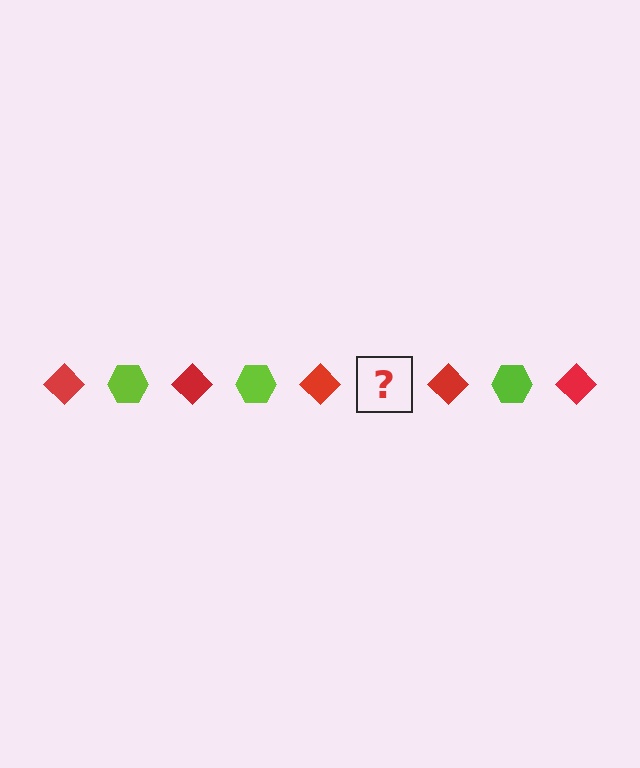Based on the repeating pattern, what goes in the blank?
The blank should be a lime hexagon.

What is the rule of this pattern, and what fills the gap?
The rule is that the pattern alternates between red diamond and lime hexagon. The gap should be filled with a lime hexagon.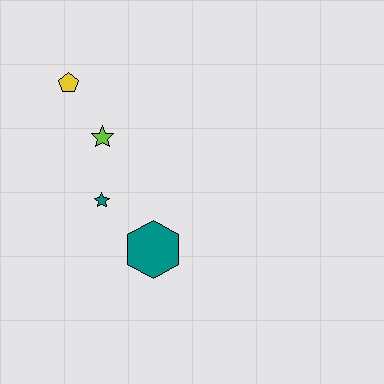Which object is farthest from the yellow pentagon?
The teal hexagon is farthest from the yellow pentagon.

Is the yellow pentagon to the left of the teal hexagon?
Yes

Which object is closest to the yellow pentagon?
The lime star is closest to the yellow pentagon.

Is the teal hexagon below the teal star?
Yes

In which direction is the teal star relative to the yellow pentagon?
The teal star is below the yellow pentagon.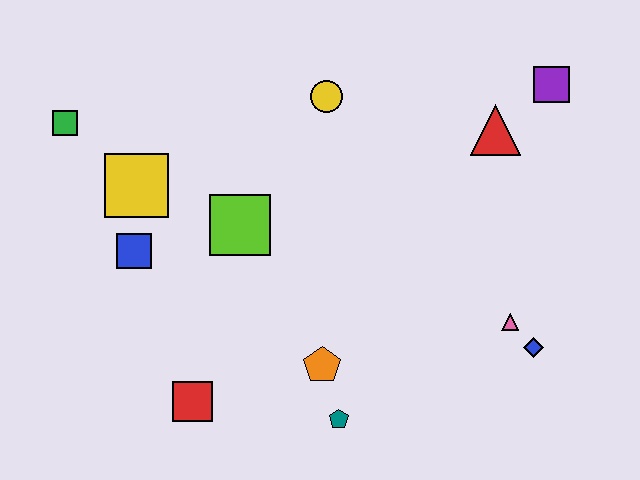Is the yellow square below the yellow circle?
Yes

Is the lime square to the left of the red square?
No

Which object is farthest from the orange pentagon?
The purple square is farthest from the orange pentagon.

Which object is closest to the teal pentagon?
The orange pentagon is closest to the teal pentagon.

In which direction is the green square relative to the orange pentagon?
The green square is to the left of the orange pentagon.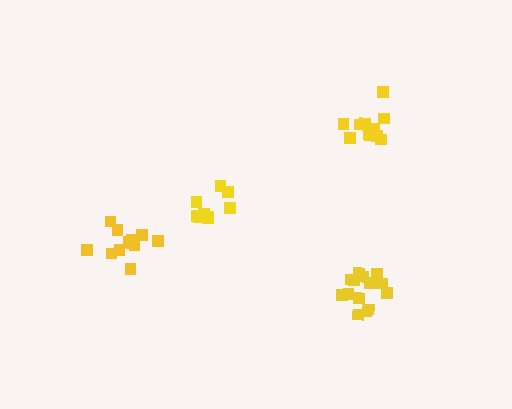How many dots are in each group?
Group 1: 11 dots, Group 2: 13 dots, Group 3: 9 dots, Group 4: 14 dots (47 total).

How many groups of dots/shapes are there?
There are 4 groups.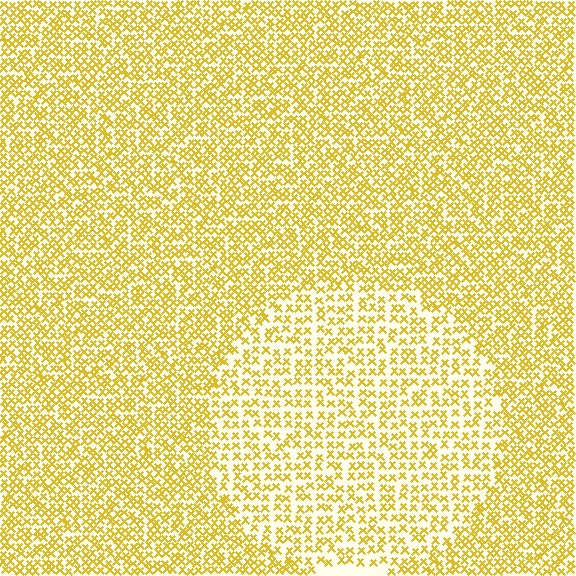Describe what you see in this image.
The image contains small yellow elements arranged at two different densities. A circle-shaped region is visible where the elements are less densely packed than the surrounding area.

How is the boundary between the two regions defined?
The boundary is defined by a change in element density (approximately 1.7x ratio). All elements are the same color, size, and shape.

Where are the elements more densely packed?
The elements are more densely packed outside the circle boundary.